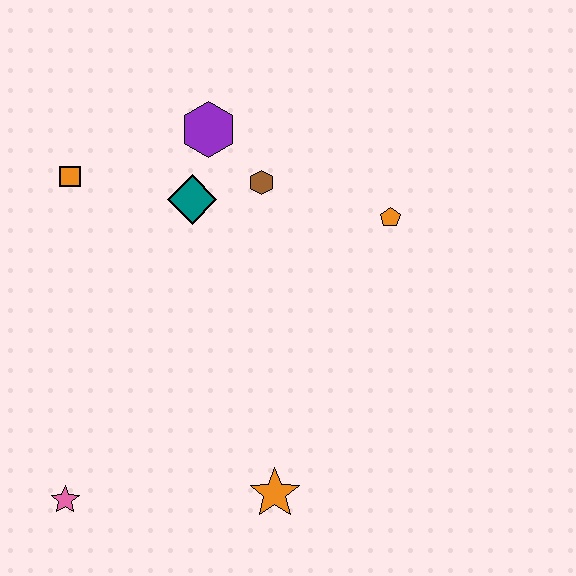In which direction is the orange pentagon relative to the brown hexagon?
The orange pentagon is to the right of the brown hexagon.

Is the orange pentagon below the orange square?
Yes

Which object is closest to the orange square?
The teal diamond is closest to the orange square.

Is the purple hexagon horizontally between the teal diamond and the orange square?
No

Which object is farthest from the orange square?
The orange star is farthest from the orange square.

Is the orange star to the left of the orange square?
No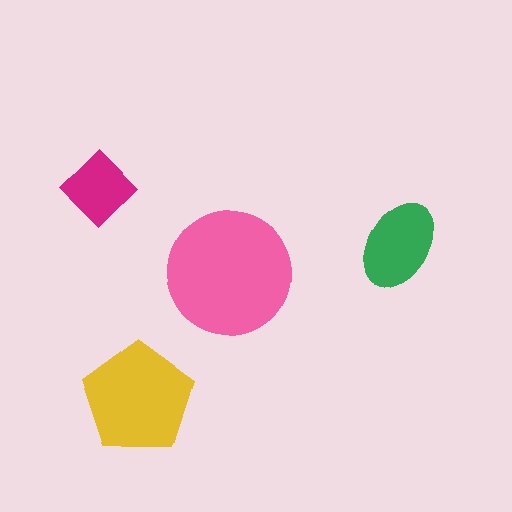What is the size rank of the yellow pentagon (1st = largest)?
2nd.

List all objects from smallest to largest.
The magenta diamond, the green ellipse, the yellow pentagon, the pink circle.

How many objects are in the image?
There are 4 objects in the image.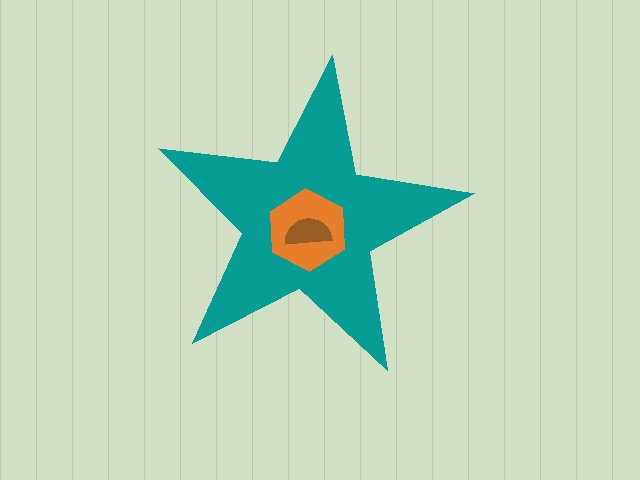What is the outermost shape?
The teal star.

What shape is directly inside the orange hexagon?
The brown semicircle.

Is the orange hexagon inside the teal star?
Yes.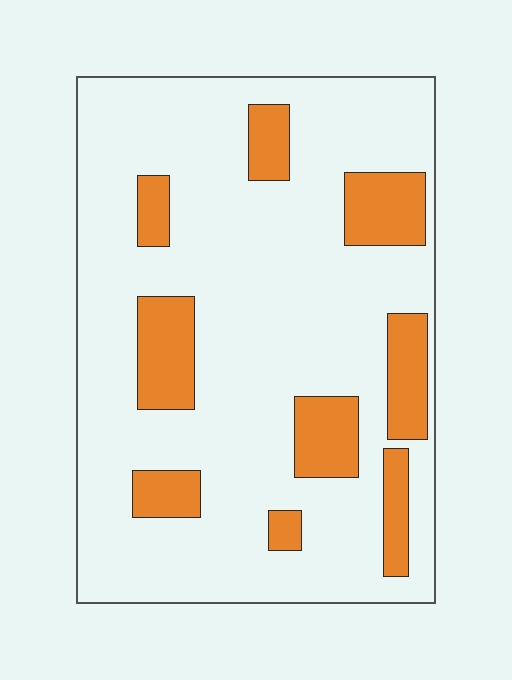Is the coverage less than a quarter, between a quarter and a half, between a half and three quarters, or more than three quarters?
Less than a quarter.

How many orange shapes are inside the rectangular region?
9.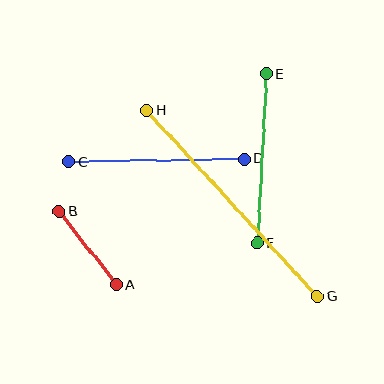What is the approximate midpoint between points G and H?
The midpoint is at approximately (232, 203) pixels.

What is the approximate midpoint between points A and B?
The midpoint is at approximately (88, 248) pixels.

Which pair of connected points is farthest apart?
Points G and H are farthest apart.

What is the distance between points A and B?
The distance is approximately 93 pixels.